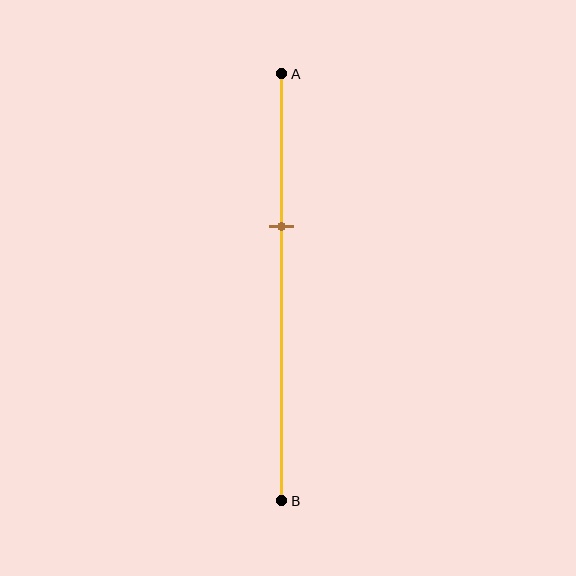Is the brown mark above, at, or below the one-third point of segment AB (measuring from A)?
The brown mark is approximately at the one-third point of segment AB.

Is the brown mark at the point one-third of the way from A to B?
Yes, the mark is approximately at the one-third point.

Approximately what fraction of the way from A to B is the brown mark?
The brown mark is approximately 35% of the way from A to B.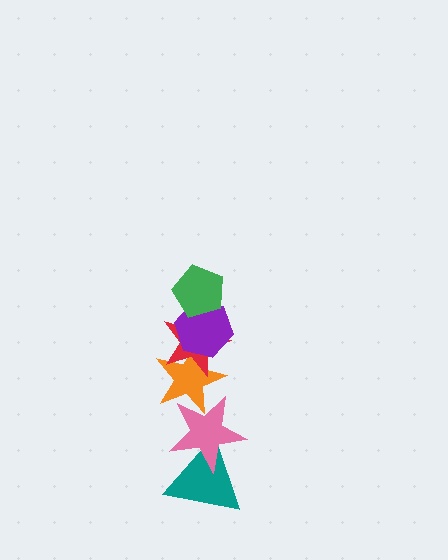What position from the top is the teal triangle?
The teal triangle is 6th from the top.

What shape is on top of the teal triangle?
The pink star is on top of the teal triangle.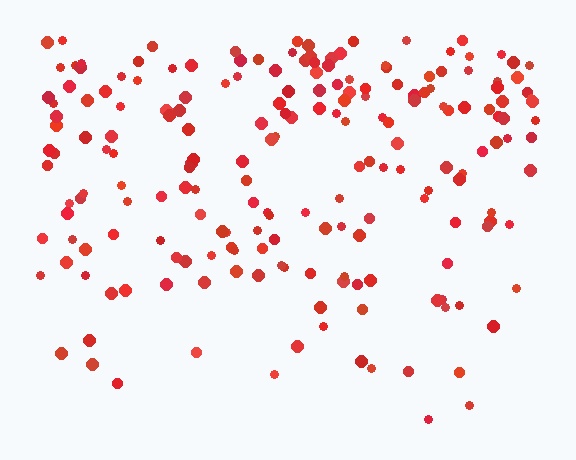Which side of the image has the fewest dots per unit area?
The bottom.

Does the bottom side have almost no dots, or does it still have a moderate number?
Still a moderate number, just noticeably fewer than the top.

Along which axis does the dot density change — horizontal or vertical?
Vertical.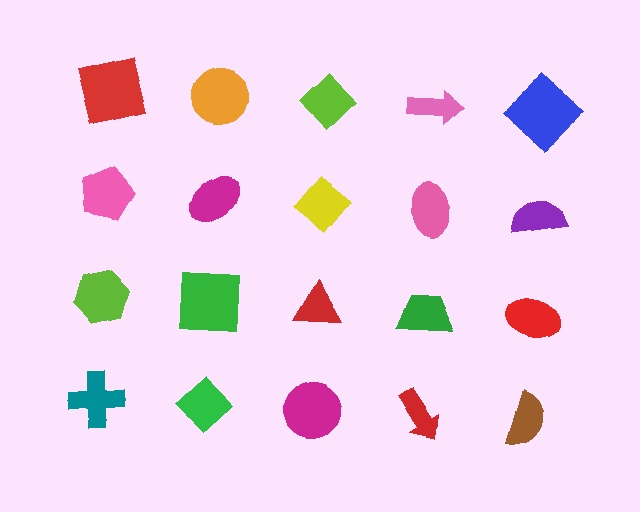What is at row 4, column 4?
A red arrow.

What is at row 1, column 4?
A pink arrow.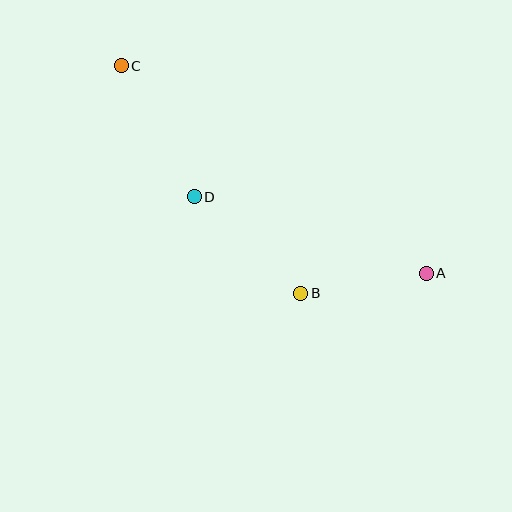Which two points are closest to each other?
Points A and B are closest to each other.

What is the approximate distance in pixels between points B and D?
The distance between B and D is approximately 144 pixels.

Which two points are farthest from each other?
Points A and C are farthest from each other.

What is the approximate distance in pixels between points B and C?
The distance between B and C is approximately 290 pixels.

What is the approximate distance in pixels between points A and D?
The distance between A and D is approximately 245 pixels.